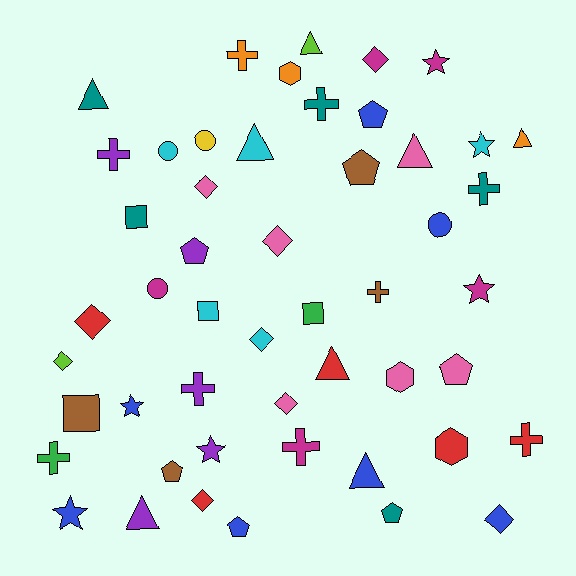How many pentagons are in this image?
There are 7 pentagons.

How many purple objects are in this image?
There are 5 purple objects.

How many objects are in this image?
There are 50 objects.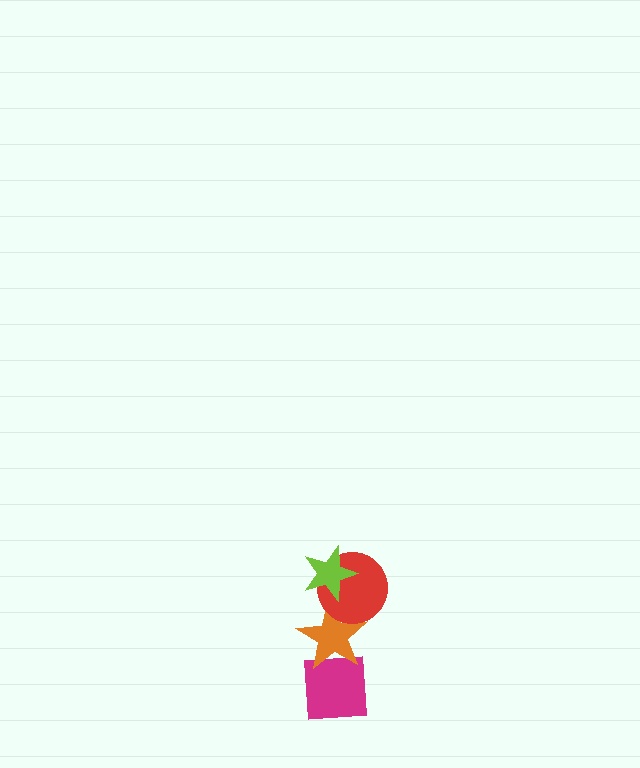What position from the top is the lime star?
The lime star is 1st from the top.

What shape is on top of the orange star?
The red circle is on top of the orange star.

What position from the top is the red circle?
The red circle is 2nd from the top.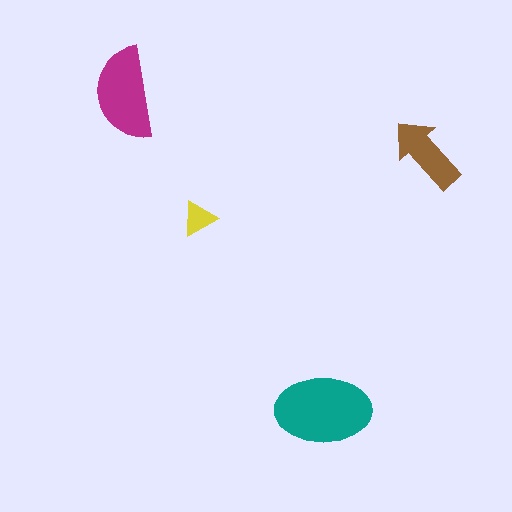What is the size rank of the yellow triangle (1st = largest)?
4th.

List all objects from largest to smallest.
The teal ellipse, the magenta semicircle, the brown arrow, the yellow triangle.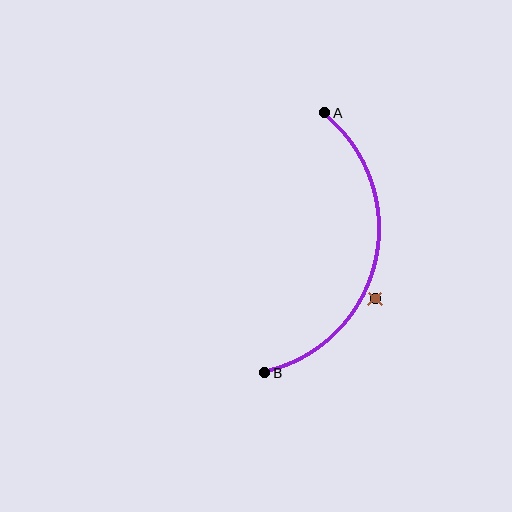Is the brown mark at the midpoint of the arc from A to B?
No — the brown mark does not lie on the arc at all. It sits slightly outside the curve.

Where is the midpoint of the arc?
The arc midpoint is the point on the curve farthest from the straight line joining A and B. It sits to the right of that line.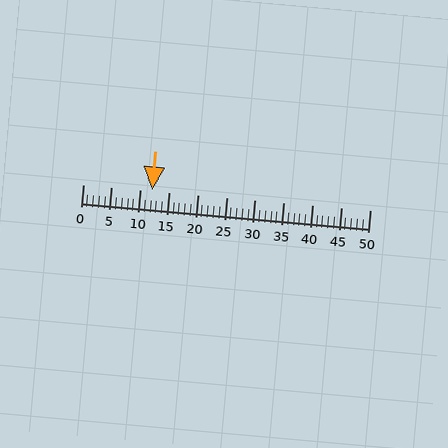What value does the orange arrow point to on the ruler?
The orange arrow points to approximately 12.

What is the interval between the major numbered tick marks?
The major tick marks are spaced 5 units apart.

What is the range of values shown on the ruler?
The ruler shows values from 0 to 50.